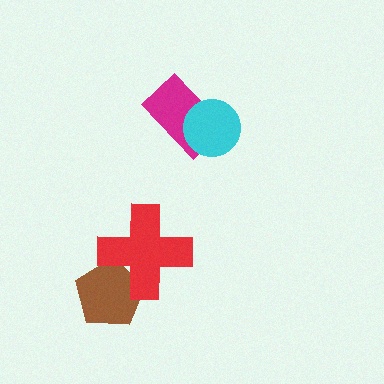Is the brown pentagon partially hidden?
Yes, it is partially covered by another shape.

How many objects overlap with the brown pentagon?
1 object overlaps with the brown pentagon.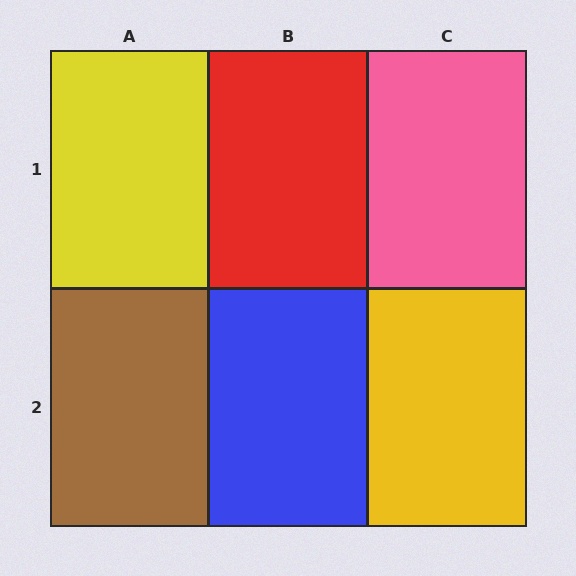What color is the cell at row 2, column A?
Brown.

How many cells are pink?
1 cell is pink.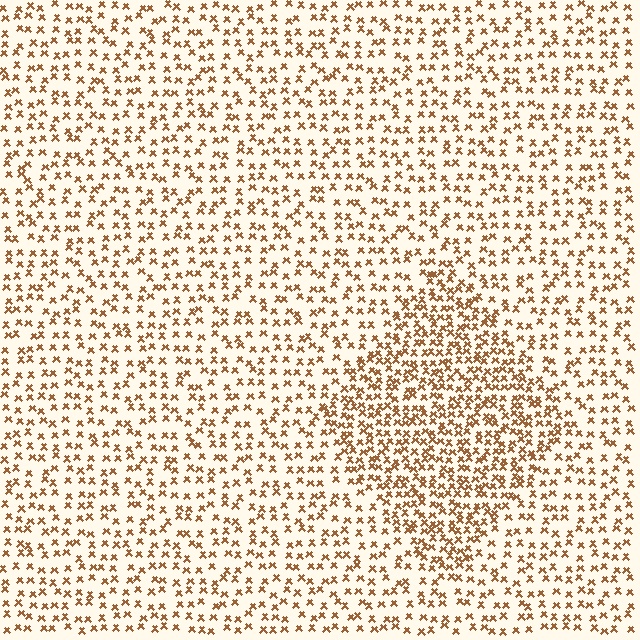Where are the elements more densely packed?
The elements are more densely packed inside the diamond boundary.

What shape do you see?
I see a diamond.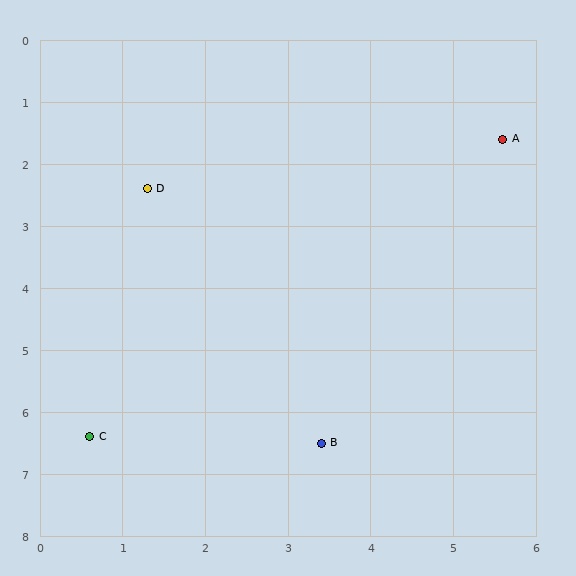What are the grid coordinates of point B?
Point B is at approximately (3.4, 6.5).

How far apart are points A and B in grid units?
Points A and B are about 5.4 grid units apart.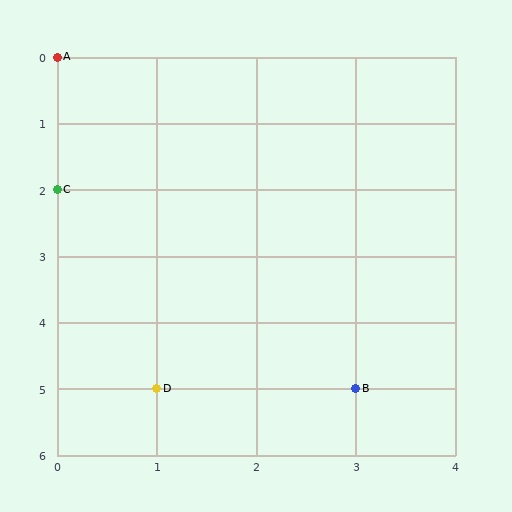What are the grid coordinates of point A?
Point A is at grid coordinates (0, 0).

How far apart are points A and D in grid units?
Points A and D are 1 column and 5 rows apart (about 5.1 grid units diagonally).